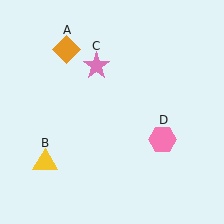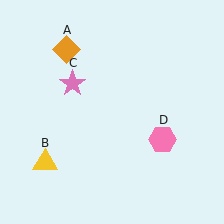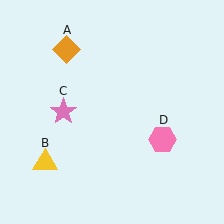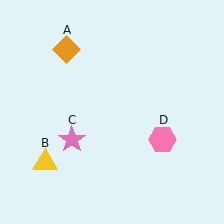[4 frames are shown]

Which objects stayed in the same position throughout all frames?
Orange diamond (object A) and yellow triangle (object B) and pink hexagon (object D) remained stationary.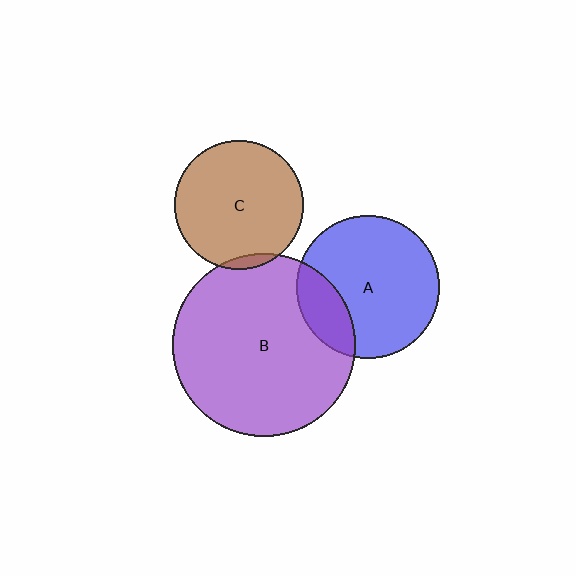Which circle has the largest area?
Circle B (purple).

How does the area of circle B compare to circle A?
Approximately 1.6 times.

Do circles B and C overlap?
Yes.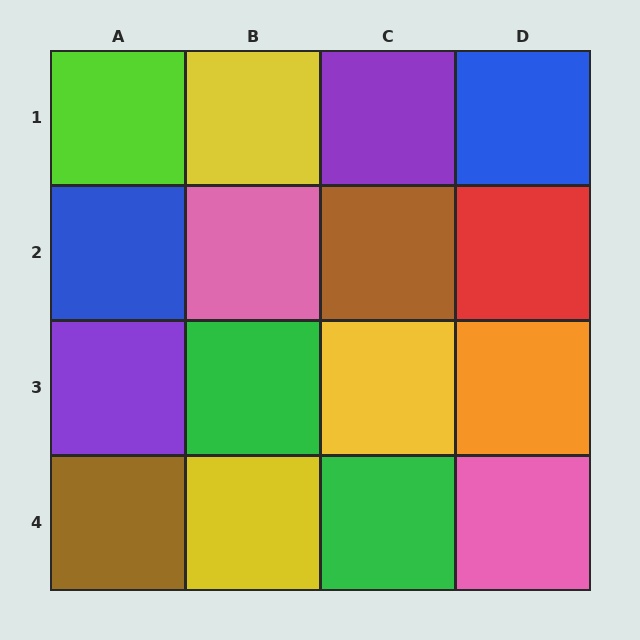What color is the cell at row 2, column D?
Red.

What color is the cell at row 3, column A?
Purple.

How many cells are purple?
2 cells are purple.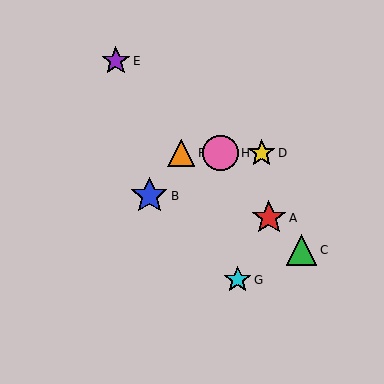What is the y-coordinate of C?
Object C is at y≈250.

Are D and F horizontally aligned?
Yes, both are at y≈153.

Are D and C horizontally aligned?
No, D is at y≈153 and C is at y≈250.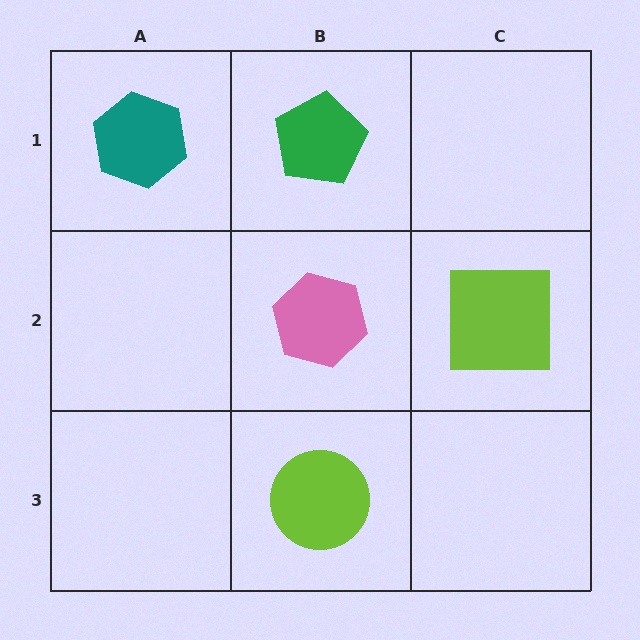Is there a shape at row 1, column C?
No, that cell is empty.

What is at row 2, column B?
A pink hexagon.